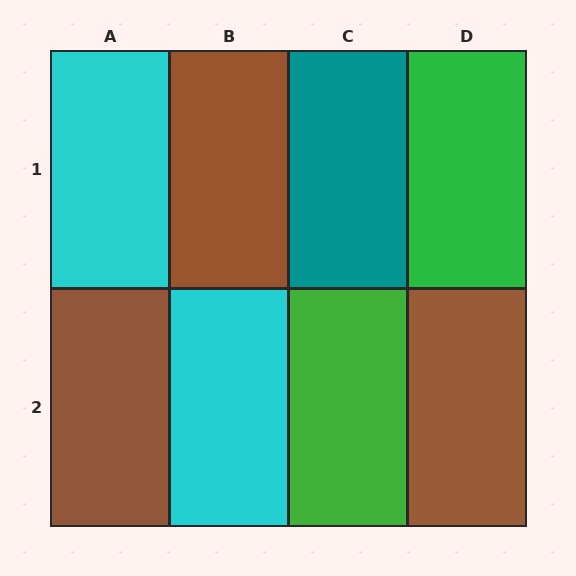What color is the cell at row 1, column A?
Cyan.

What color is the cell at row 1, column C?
Teal.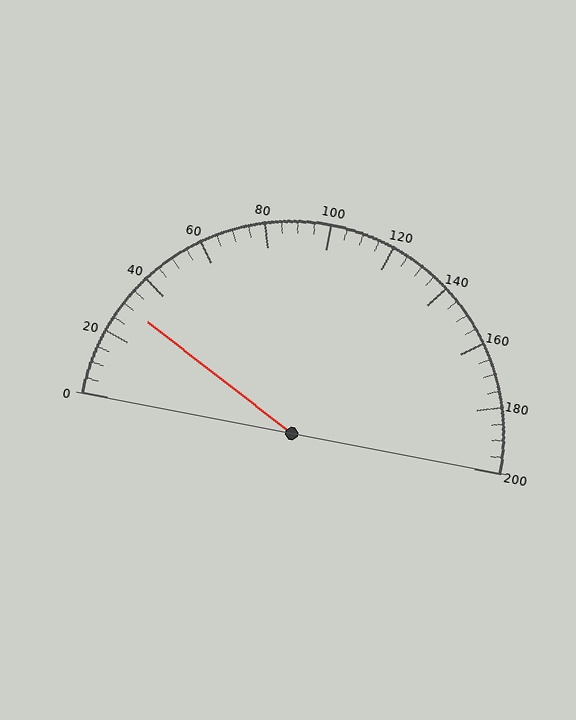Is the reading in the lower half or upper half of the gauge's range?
The reading is in the lower half of the range (0 to 200).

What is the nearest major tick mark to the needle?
The nearest major tick mark is 40.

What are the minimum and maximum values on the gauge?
The gauge ranges from 0 to 200.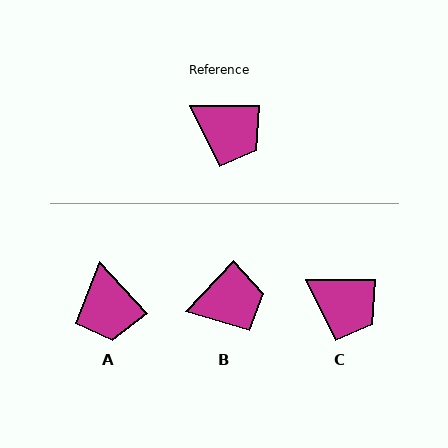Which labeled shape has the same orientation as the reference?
C.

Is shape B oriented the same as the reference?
No, it is off by about 47 degrees.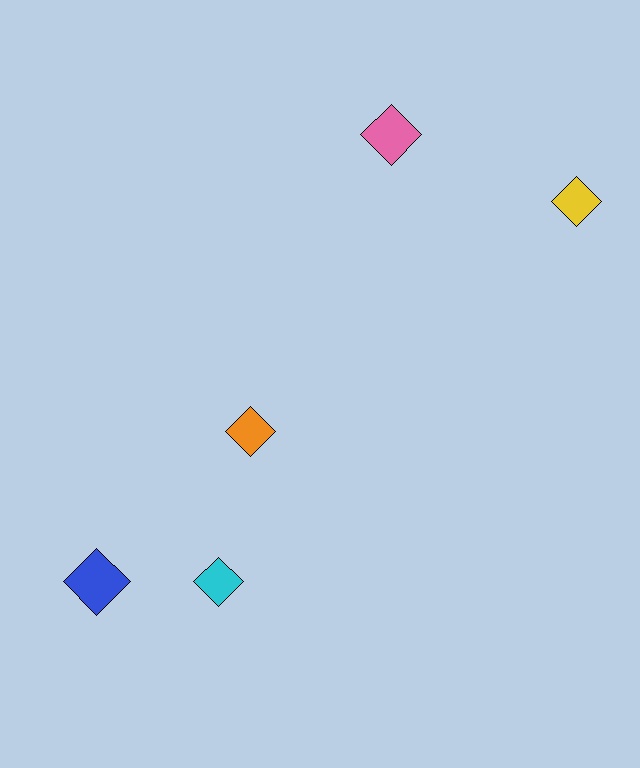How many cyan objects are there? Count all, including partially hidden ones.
There is 1 cyan object.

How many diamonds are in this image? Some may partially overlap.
There are 5 diamonds.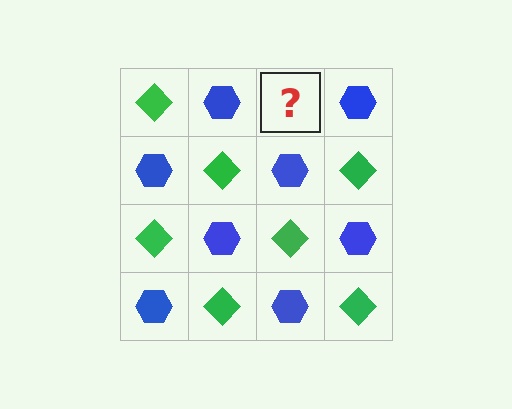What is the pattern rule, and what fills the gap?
The rule is that it alternates green diamond and blue hexagon in a checkerboard pattern. The gap should be filled with a green diamond.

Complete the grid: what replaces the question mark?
The question mark should be replaced with a green diamond.